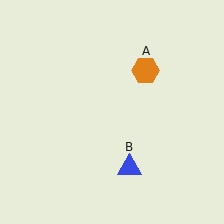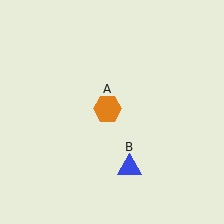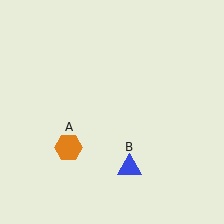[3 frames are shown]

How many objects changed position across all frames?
1 object changed position: orange hexagon (object A).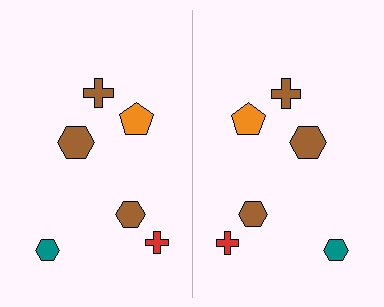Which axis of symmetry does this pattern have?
The pattern has a vertical axis of symmetry running through the center of the image.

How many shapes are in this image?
There are 12 shapes in this image.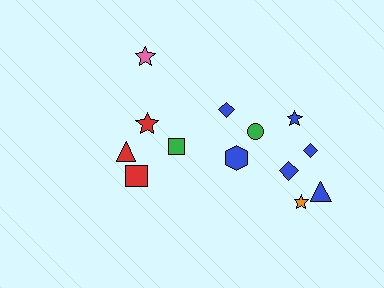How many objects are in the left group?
There are 5 objects.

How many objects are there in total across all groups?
There are 13 objects.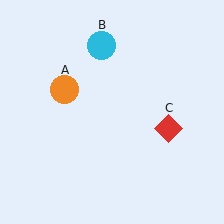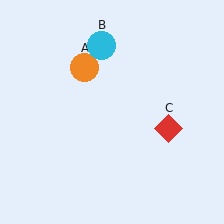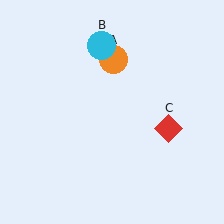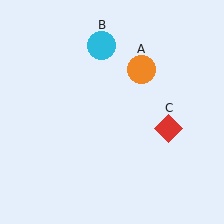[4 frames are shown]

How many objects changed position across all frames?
1 object changed position: orange circle (object A).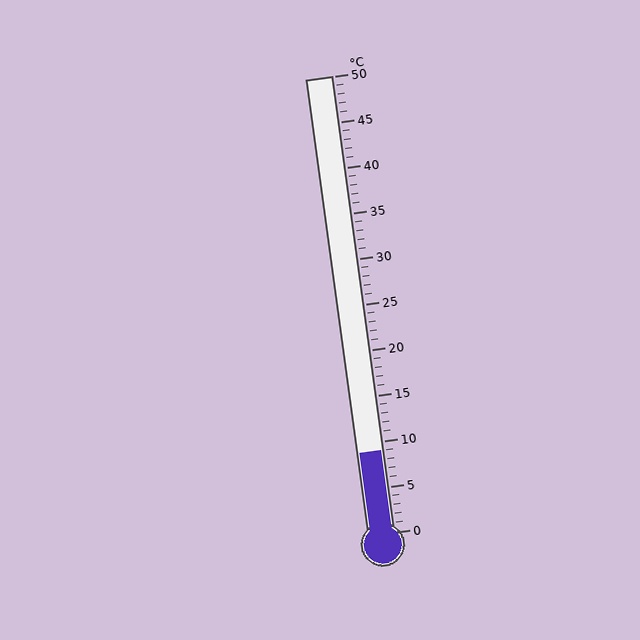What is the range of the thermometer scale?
The thermometer scale ranges from 0°C to 50°C.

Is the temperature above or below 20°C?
The temperature is below 20°C.